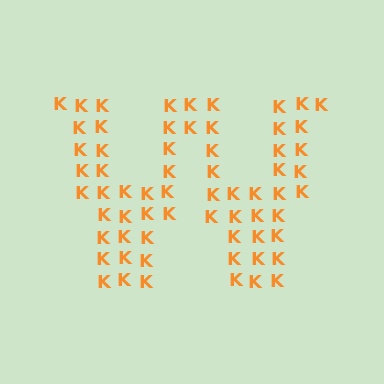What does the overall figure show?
The overall figure shows the letter W.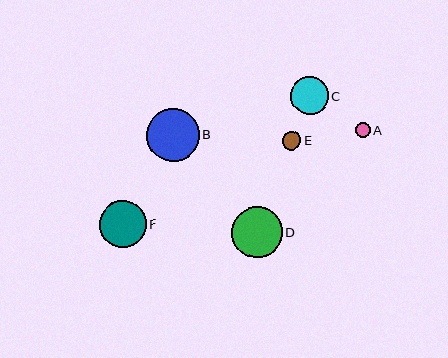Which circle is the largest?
Circle B is the largest with a size of approximately 53 pixels.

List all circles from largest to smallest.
From largest to smallest: B, D, F, C, E, A.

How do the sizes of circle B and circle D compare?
Circle B and circle D are approximately the same size.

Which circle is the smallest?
Circle A is the smallest with a size of approximately 15 pixels.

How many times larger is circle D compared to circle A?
Circle D is approximately 3.3 times the size of circle A.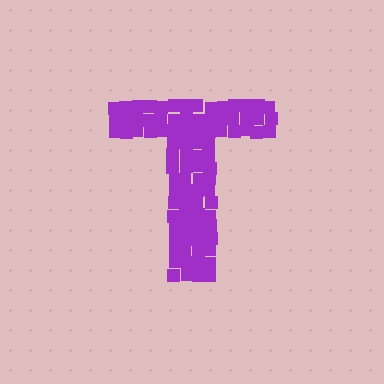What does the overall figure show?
The overall figure shows the letter T.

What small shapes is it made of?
It is made of small squares.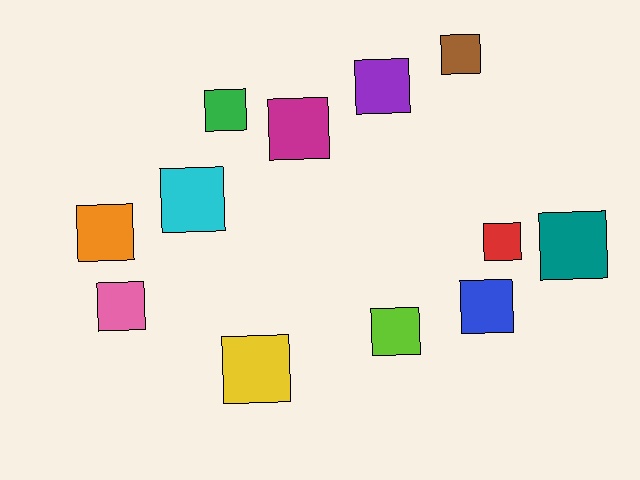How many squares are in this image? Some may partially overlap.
There are 12 squares.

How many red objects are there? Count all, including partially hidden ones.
There is 1 red object.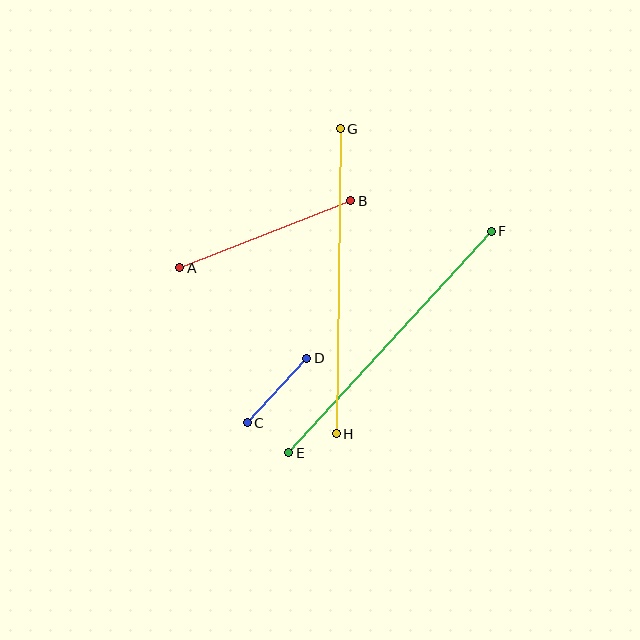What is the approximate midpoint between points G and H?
The midpoint is at approximately (338, 281) pixels.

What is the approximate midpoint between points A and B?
The midpoint is at approximately (265, 234) pixels.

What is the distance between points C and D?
The distance is approximately 88 pixels.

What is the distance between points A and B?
The distance is approximately 184 pixels.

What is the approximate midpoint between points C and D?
The midpoint is at approximately (277, 391) pixels.